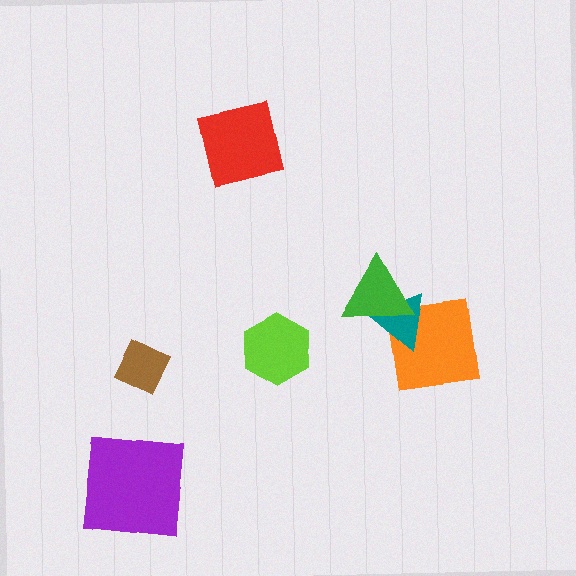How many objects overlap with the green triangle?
1 object overlaps with the green triangle.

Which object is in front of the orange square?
The teal triangle is in front of the orange square.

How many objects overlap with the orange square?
1 object overlaps with the orange square.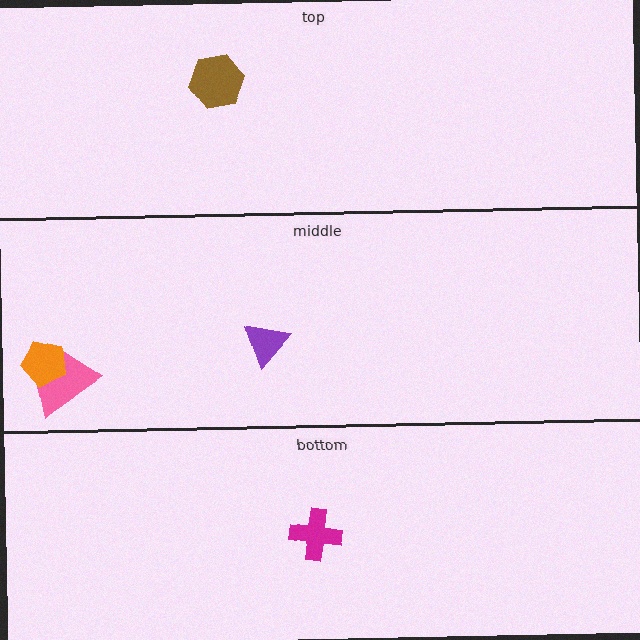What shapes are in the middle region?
The purple triangle, the pink trapezoid, the orange pentagon.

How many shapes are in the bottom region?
1.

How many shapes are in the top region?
1.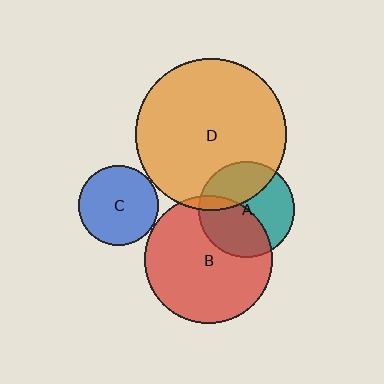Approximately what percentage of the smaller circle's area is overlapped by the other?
Approximately 35%.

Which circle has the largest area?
Circle D (orange).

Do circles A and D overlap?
Yes.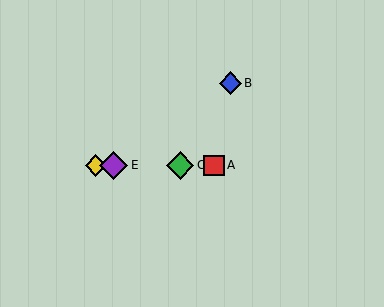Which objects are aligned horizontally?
Objects A, C, D, E are aligned horizontally.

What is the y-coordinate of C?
Object C is at y≈165.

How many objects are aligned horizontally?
4 objects (A, C, D, E) are aligned horizontally.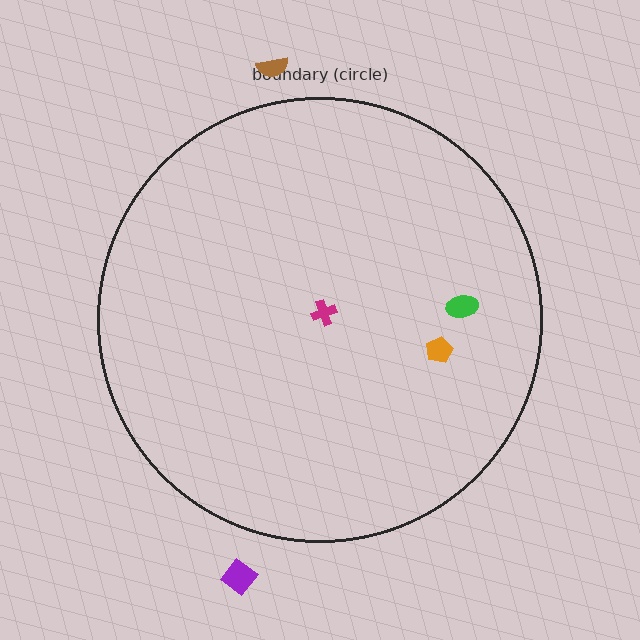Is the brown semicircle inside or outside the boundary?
Outside.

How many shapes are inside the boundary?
3 inside, 2 outside.